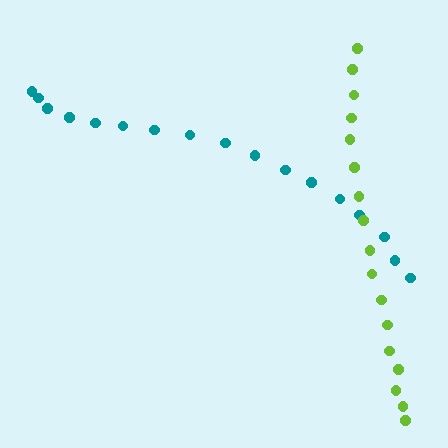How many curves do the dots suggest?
There are 2 distinct paths.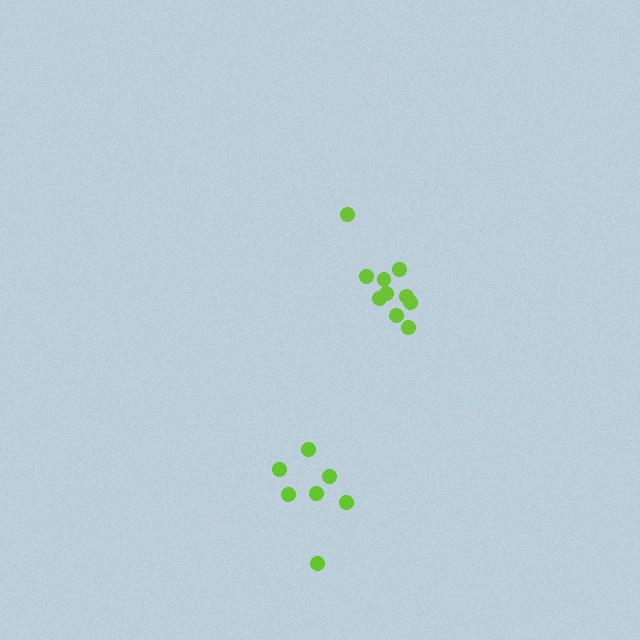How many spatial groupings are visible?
There are 2 spatial groupings.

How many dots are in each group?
Group 1: 10 dots, Group 2: 7 dots (17 total).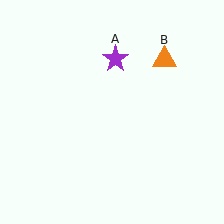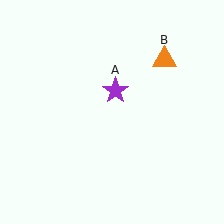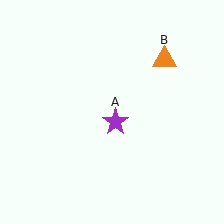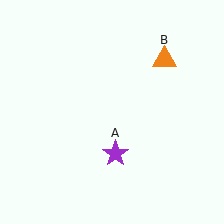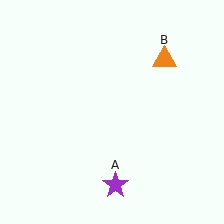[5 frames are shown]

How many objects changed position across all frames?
1 object changed position: purple star (object A).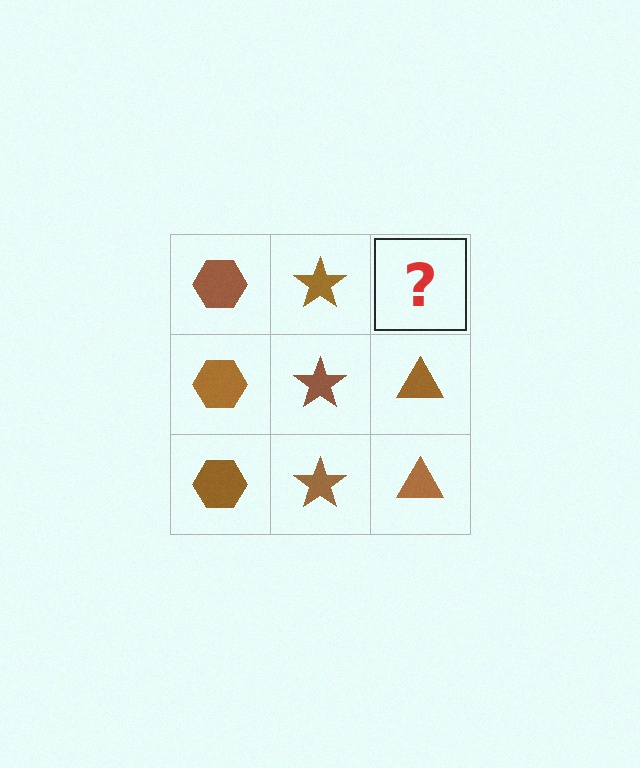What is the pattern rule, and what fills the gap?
The rule is that each column has a consistent shape. The gap should be filled with a brown triangle.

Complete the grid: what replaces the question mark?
The question mark should be replaced with a brown triangle.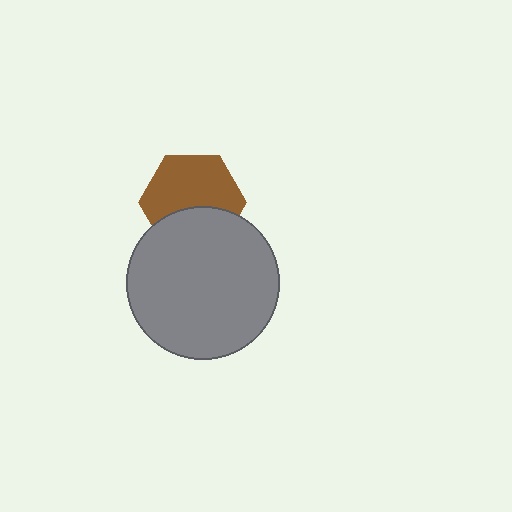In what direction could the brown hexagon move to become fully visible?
The brown hexagon could move up. That would shift it out from behind the gray circle entirely.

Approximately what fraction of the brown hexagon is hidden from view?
Roughly 38% of the brown hexagon is hidden behind the gray circle.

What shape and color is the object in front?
The object in front is a gray circle.